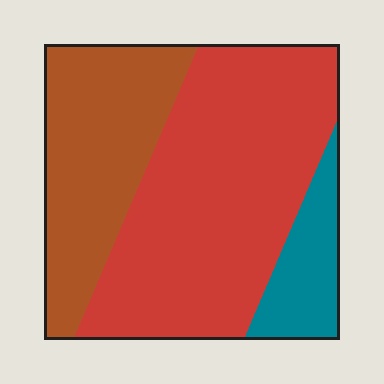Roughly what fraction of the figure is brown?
Brown takes up about one third (1/3) of the figure.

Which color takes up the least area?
Teal, at roughly 10%.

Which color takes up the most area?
Red, at roughly 55%.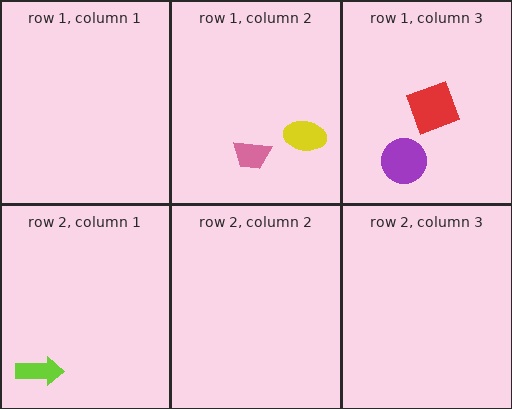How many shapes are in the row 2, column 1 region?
1.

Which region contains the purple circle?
The row 1, column 3 region.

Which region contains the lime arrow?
The row 2, column 1 region.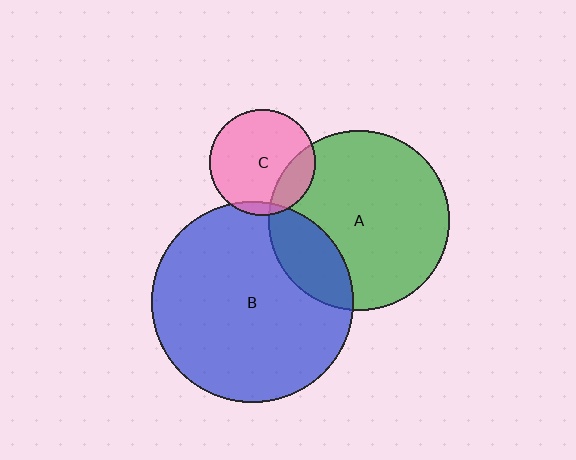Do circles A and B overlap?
Yes.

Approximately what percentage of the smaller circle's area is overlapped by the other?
Approximately 20%.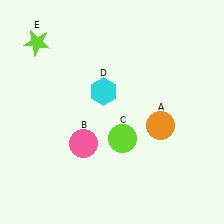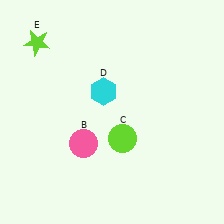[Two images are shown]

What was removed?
The orange circle (A) was removed in Image 2.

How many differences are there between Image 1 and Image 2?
There is 1 difference between the two images.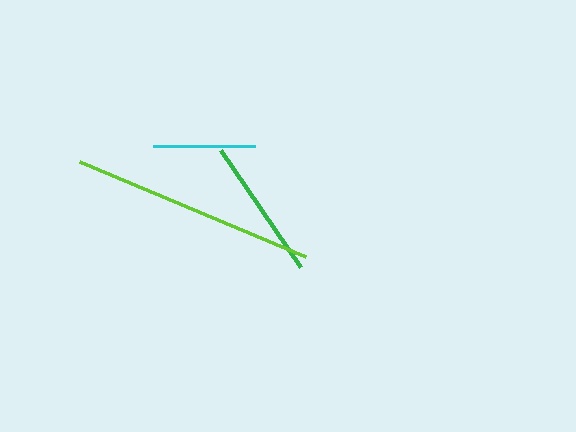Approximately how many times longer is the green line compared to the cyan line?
The green line is approximately 1.4 times the length of the cyan line.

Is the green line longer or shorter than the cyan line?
The green line is longer than the cyan line.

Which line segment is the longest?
The lime line is the longest at approximately 245 pixels.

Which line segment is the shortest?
The cyan line is the shortest at approximately 102 pixels.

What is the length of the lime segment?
The lime segment is approximately 245 pixels long.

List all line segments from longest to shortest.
From longest to shortest: lime, green, cyan.